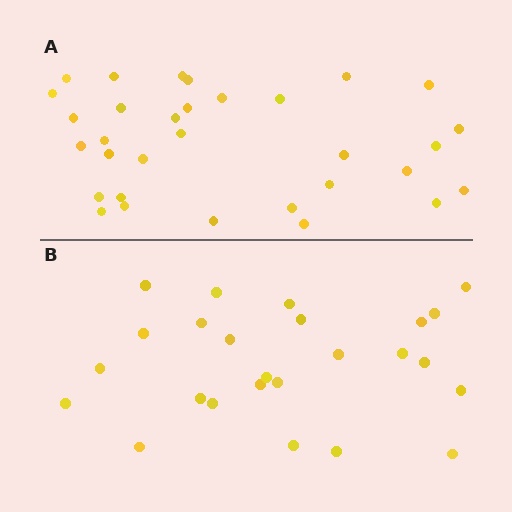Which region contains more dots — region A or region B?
Region A (the top region) has more dots.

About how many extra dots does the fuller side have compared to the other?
Region A has roughly 8 or so more dots than region B.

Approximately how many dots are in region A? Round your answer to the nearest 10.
About 30 dots. (The exact count is 32, which rounds to 30.)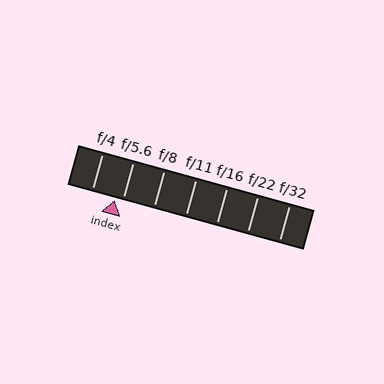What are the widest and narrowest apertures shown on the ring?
The widest aperture shown is f/4 and the narrowest is f/32.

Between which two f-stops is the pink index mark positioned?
The index mark is between f/4 and f/5.6.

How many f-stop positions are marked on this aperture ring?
There are 7 f-stop positions marked.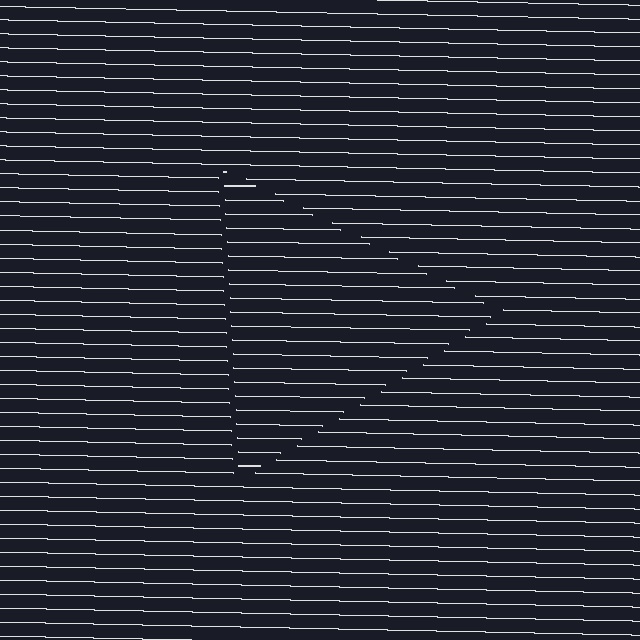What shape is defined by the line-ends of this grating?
An illusory triangle. The interior of the shape contains the same grating, shifted by half a period — the contour is defined by the phase discontinuity where line-ends from the inner and outer gratings abut.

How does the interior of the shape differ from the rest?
The interior of the shape contains the same grating, shifted by half a period — the contour is defined by the phase discontinuity where line-ends from the inner and outer gratings abut.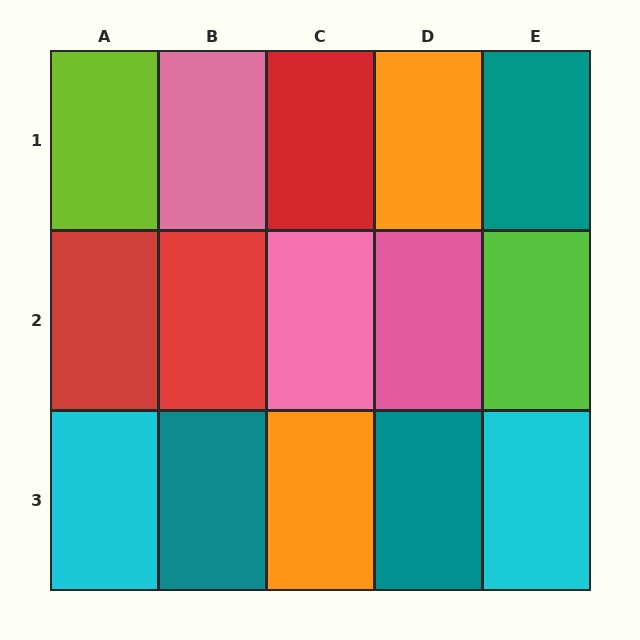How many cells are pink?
3 cells are pink.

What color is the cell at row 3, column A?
Cyan.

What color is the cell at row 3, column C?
Orange.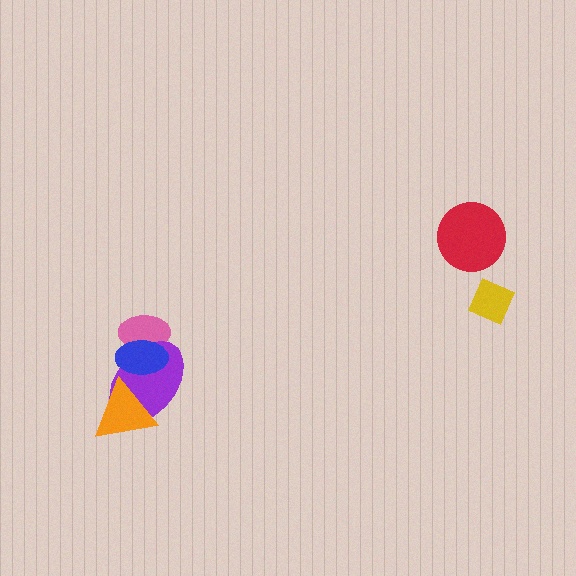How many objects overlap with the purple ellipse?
3 objects overlap with the purple ellipse.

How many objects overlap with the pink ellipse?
2 objects overlap with the pink ellipse.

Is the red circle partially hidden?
No, no other shape covers it.